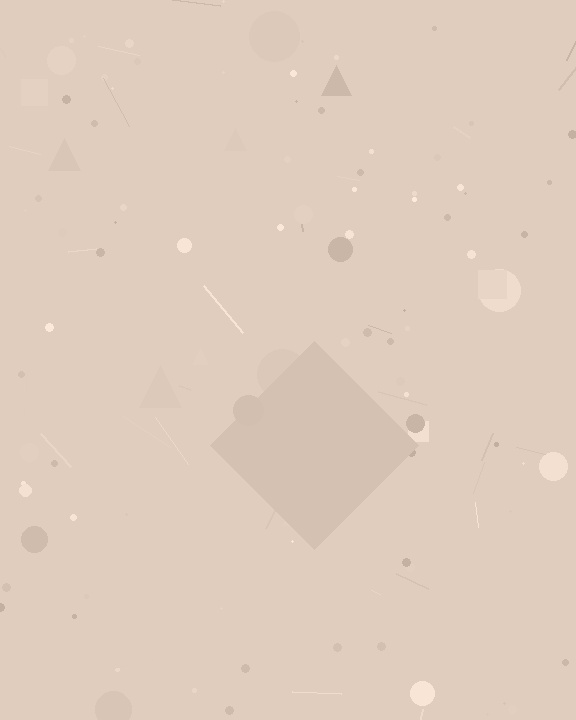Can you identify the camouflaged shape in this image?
The camouflaged shape is a diamond.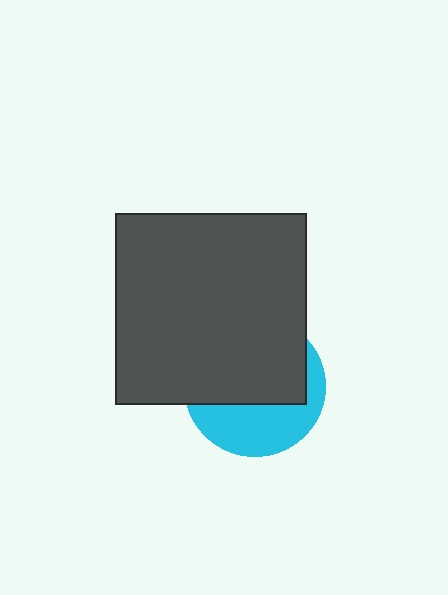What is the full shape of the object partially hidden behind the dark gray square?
The partially hidden object is a cyan circle.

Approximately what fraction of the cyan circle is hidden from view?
Roughly 61% of the cyan circle is hidden behind the dark gray square.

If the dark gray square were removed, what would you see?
You would see the complete cyan circle.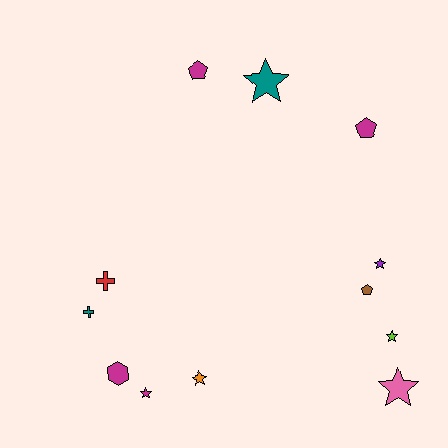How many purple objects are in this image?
There is 1 purple object.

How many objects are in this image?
There are 12 objects.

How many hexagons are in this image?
There is 1 hexagon.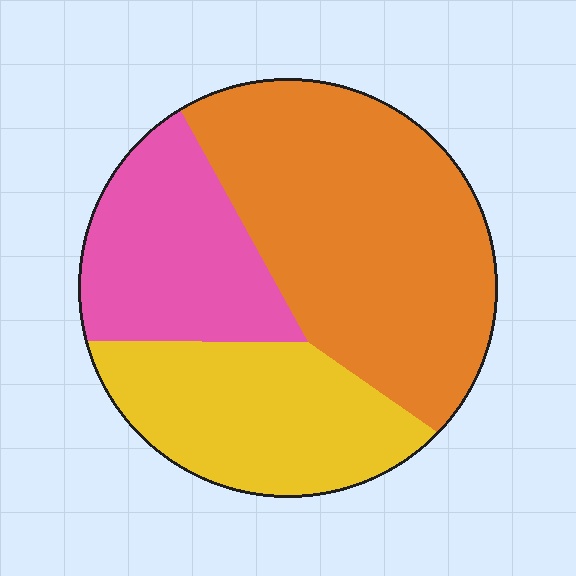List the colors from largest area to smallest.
From largest to smallest: orange, yellow, pink.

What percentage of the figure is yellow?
Yellow takes up about one quarter (1/4) of the figure.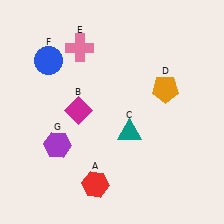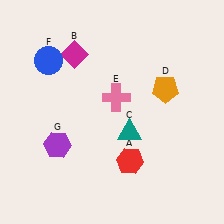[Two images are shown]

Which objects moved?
The objects that moved are: the red hexagon (A), the magenta diamond (B), the pink cross (E).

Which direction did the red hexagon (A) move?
The red hexagon (A) moved right.